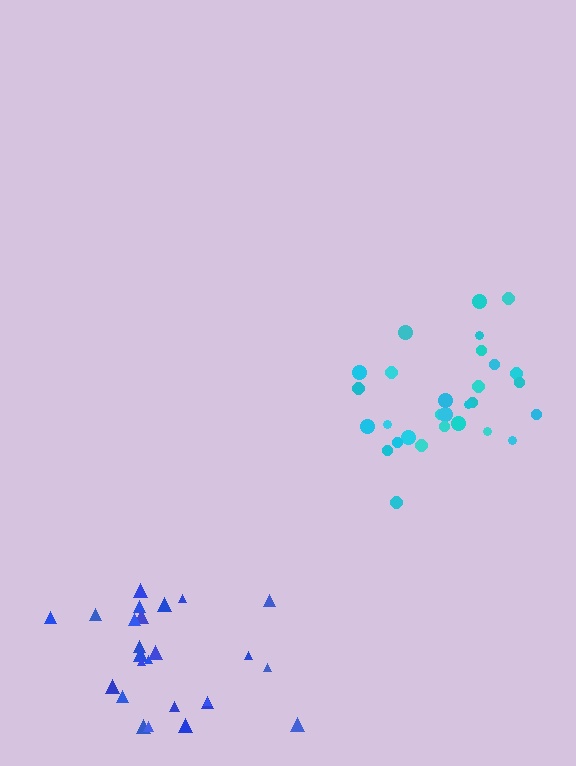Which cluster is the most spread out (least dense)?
Blue.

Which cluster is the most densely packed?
Cyan.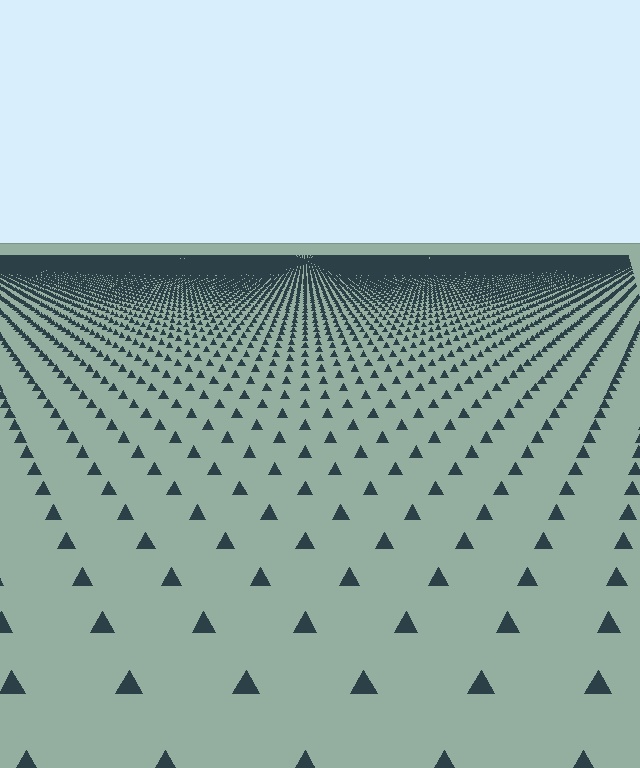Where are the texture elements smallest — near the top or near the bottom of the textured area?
Near the top.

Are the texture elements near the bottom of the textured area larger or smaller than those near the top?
Larger. Near the bottom, elements are closer to the viewer and appear at a bigger on-screen size.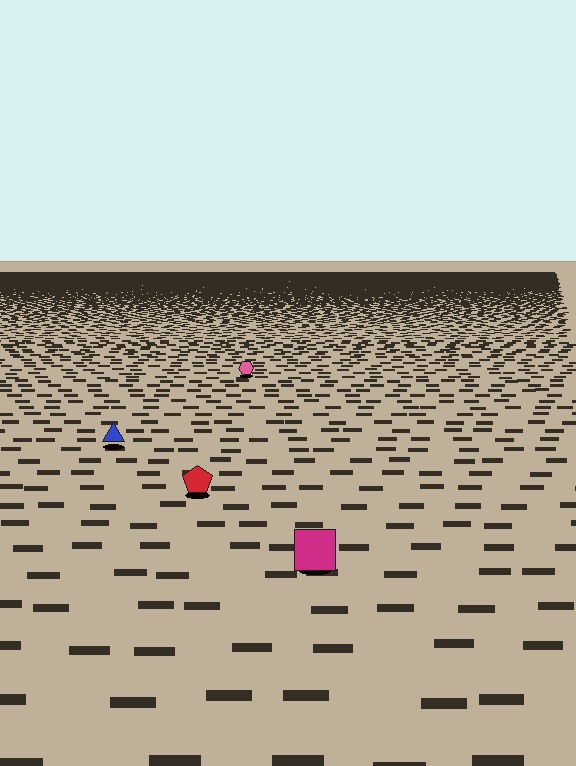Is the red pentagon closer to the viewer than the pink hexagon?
Yes. The red pentagon is closer — you can tell from the texture gradient: the ground texture is coarser near it.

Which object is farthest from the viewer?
The pink hexagon is farthest from the viewer. It appears smaller and the ground texture around it is denser.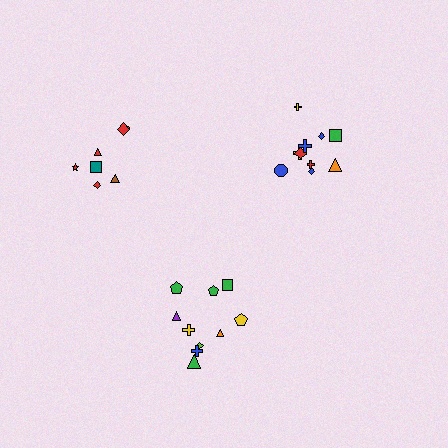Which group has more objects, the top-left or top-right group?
The top-right group.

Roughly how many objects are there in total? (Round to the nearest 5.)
Roughly 25 objects in total.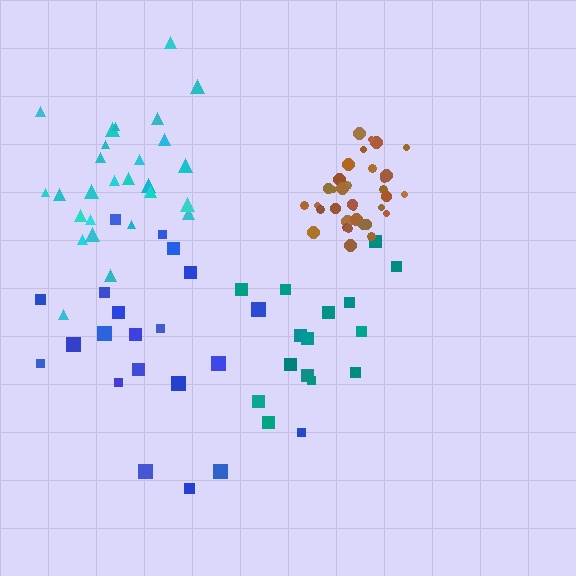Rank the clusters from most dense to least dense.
brown, cyan, teal, blue.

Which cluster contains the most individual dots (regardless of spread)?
Brown (34).